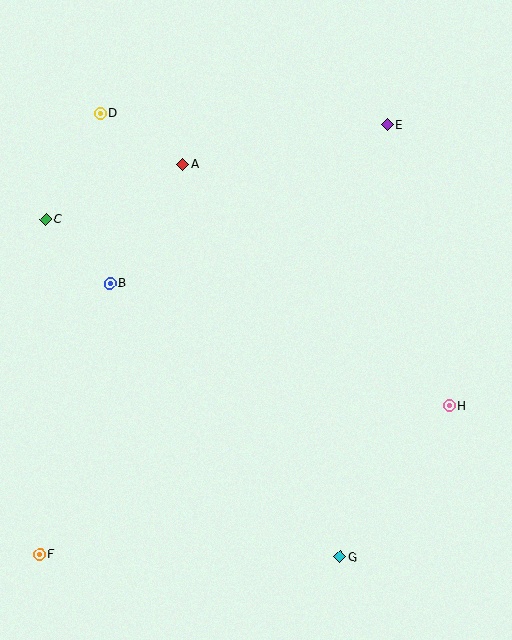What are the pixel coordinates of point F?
Point F is at (40, 554).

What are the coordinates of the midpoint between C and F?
The midpoint between C and F is at (43, 387).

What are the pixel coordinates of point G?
Point G is at (340, 557).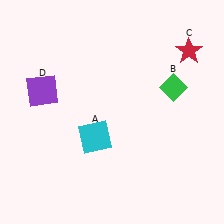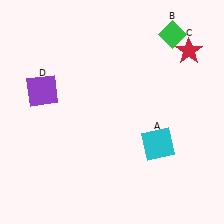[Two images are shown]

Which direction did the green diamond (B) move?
The green diamond (B) moved up.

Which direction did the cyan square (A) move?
The cyan square (A) moved right.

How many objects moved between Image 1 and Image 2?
2 objects moved between the two images.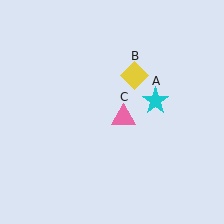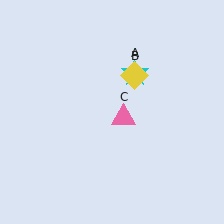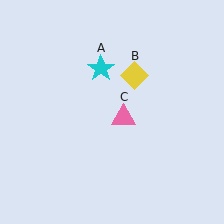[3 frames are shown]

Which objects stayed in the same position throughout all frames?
Yellow diamond (object B) and pink triangle (object C) remained stationary.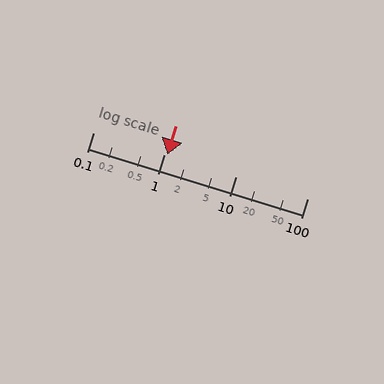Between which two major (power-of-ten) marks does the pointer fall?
The pointer is between 1 and 10.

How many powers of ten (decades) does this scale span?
The scale spans 3 decades, from 0.1 to 100.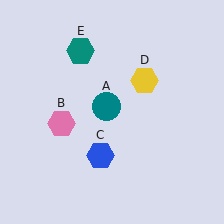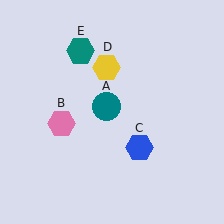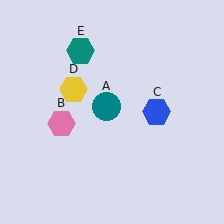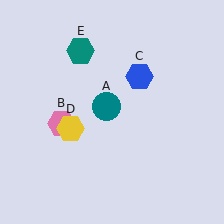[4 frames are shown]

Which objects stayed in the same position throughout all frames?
Teal circle (object A) and pink hexagon (object B) and teal hexagon (object E) remained stationary.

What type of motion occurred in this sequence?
The blue hexagon (object C), yellow hexagon (object D) rotated counterclockwise around the center of the scene.